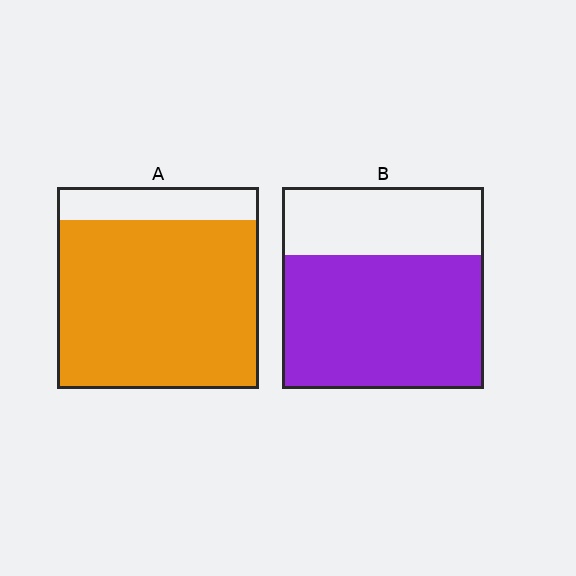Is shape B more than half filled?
Yes.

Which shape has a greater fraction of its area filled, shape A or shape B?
Shape A.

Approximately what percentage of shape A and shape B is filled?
A is approximately 85% and B is approximately 65%.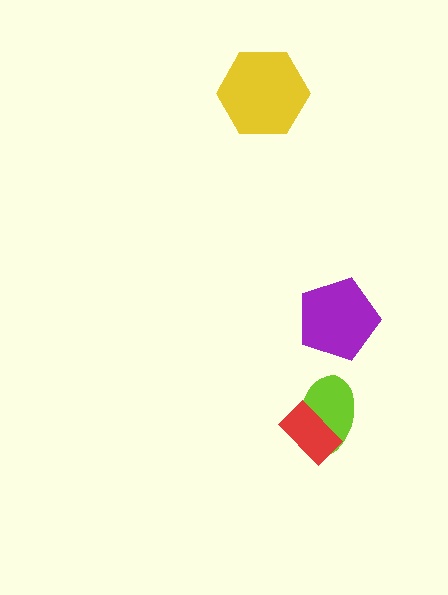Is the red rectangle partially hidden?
No, no other shape covers it.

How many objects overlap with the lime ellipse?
1 object overlaps with the lime ellipse.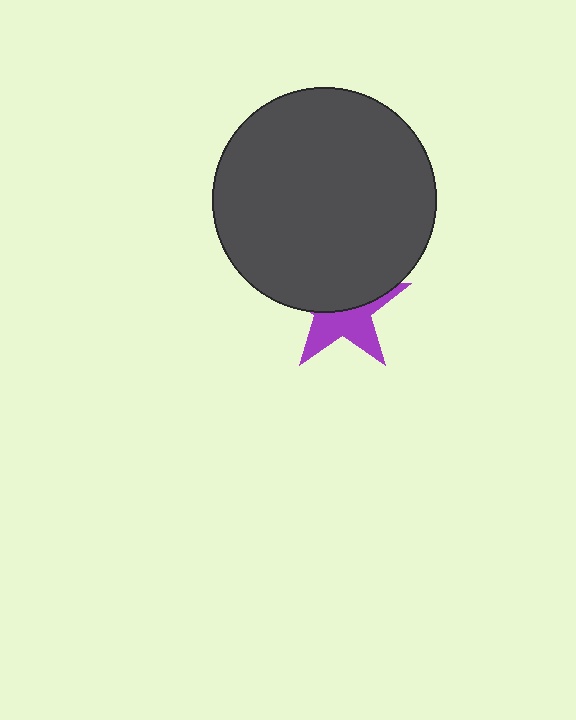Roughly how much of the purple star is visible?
About half of it is visible (roughly 46%).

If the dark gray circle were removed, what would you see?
You would see the complete purple star.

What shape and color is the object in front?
The object in front is a dark gray circle.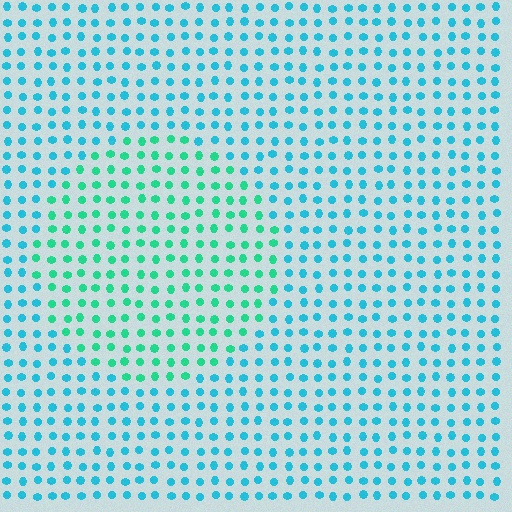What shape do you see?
I see a circle.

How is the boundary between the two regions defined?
The boundary is defined purely by a slight shift in hue (about 34 degrees). Spacing, size, and orientation are identical on both sides.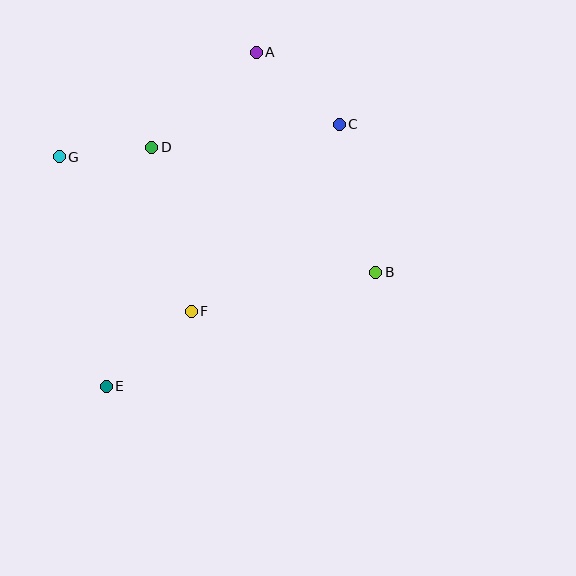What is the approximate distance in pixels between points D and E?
The distance between D and E is approximately 243 pixels.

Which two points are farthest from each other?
Points A and E are farthest from each other.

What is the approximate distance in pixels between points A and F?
The distance between A and F is approximately 267 pixels.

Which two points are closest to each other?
Points D and G are closest to each other.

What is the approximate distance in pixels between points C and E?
The distance between C and E is approximately 351 pixels.